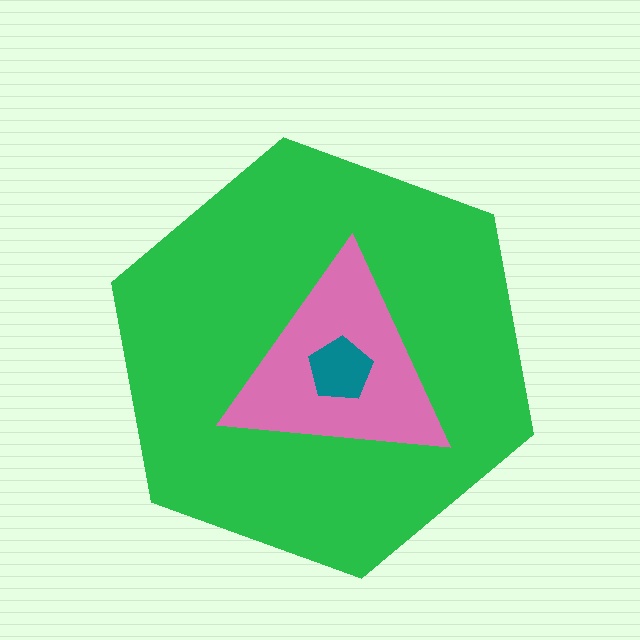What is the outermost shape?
The green hexagon.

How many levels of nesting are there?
3.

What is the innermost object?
The teal pentagon.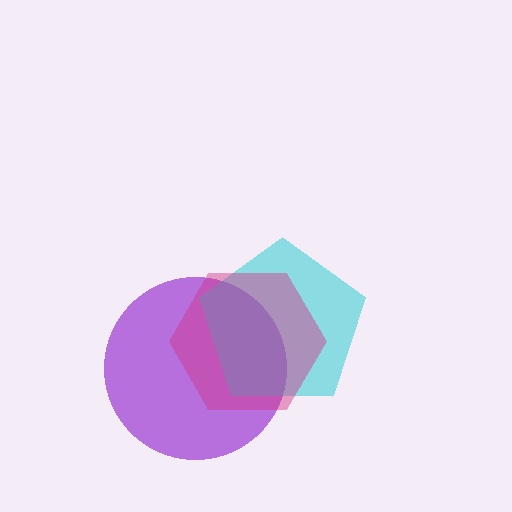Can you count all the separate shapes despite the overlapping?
Yes, there are 3 separate shapes.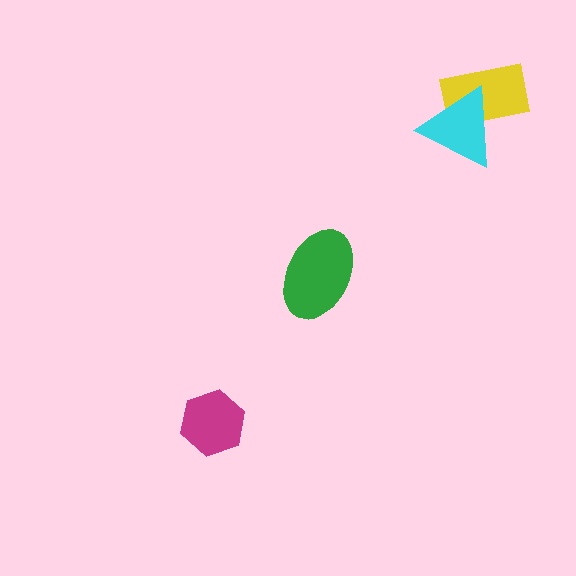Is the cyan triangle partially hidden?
No, no other shape covers it.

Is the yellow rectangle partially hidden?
Yes, it is partially covered by another shape.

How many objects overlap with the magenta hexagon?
0 objects overlap with the magenta hexagon.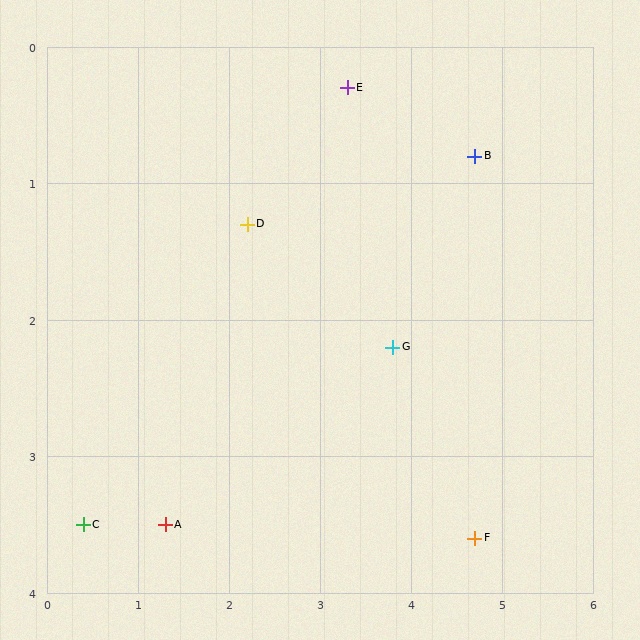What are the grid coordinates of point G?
Point G is at approximately (3.8, 2.2).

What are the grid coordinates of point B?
Point B is at approximately (4.7, 0.8).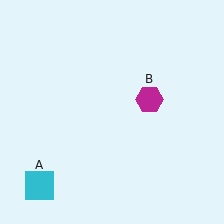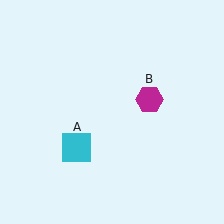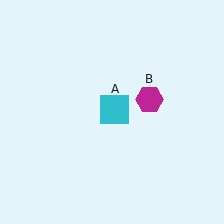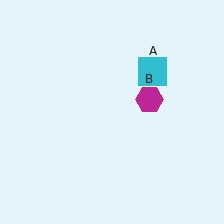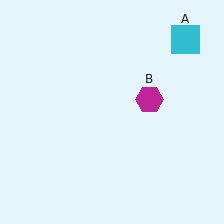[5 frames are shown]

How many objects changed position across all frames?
1 object changed position: cyan square (object A).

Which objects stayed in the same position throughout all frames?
Magenta hexagon (object B) remained stationary.